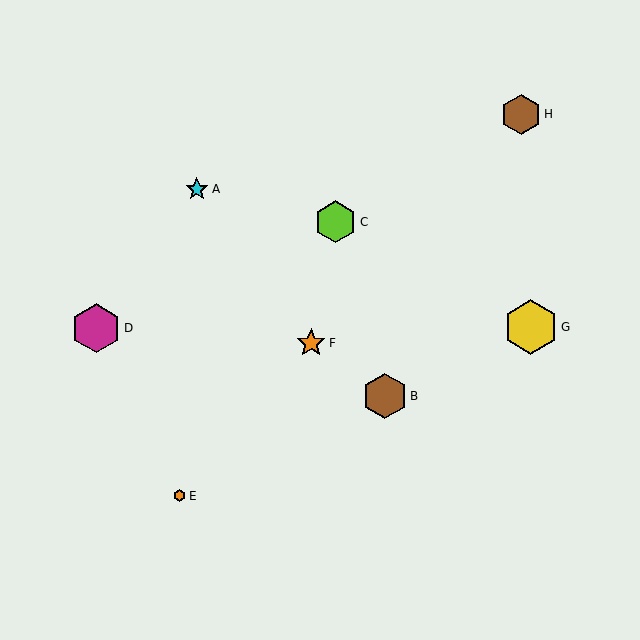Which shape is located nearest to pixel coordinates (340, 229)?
The lime hexagon (labeled C) at (336, 222) is nearest to that location.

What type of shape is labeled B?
Shape B is a brown hexagon.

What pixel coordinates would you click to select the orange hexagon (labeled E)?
Click at (180, 496) to select the orange hexagon E.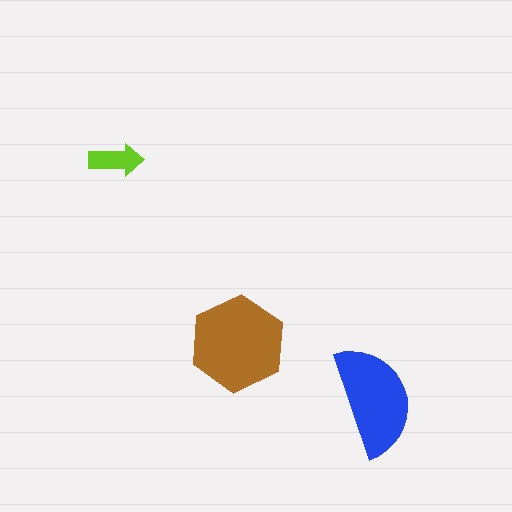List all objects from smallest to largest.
The lime arrow, the blue semicircle, the brown hexagon.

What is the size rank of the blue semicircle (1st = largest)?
2nd.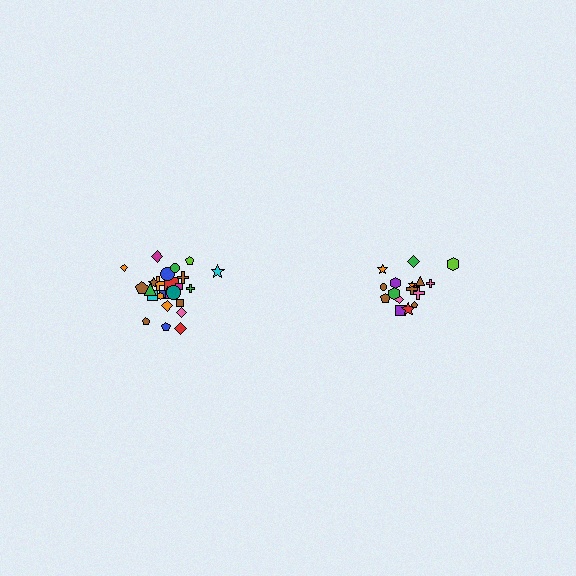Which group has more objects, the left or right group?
The left group.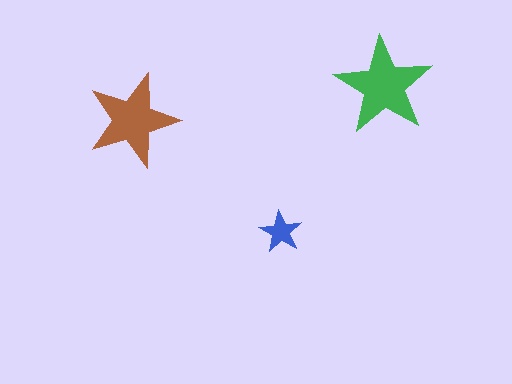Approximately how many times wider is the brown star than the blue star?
About 2 times wider.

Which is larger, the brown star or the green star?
The green one.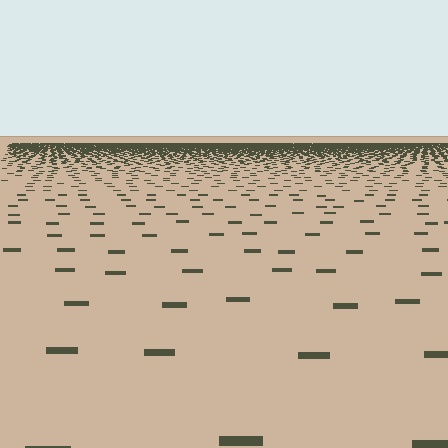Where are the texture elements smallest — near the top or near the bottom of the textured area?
Near the top.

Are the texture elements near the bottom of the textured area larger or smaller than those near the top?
Larger. Near the bottom, elements are closer to the viewer and appear at a bigger on-screen size.